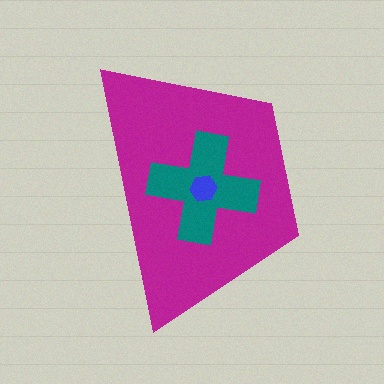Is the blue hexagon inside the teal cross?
Yes.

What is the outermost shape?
The magenta trapezoid.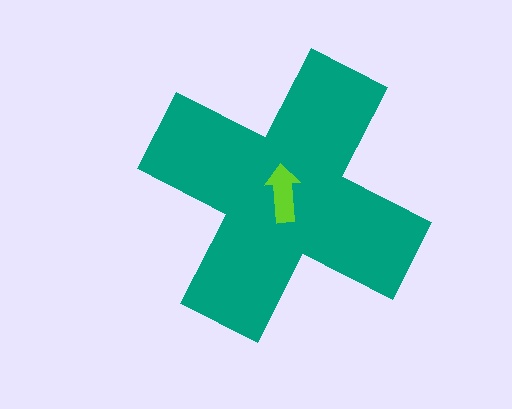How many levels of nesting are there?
2.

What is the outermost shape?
The teal cross.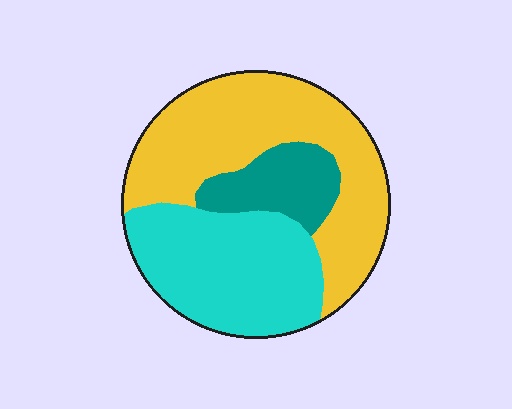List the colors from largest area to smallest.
From largest to smallest: yellow, cyan, teal.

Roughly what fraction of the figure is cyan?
Cyan takes up about three eighths (3/8) of the figure.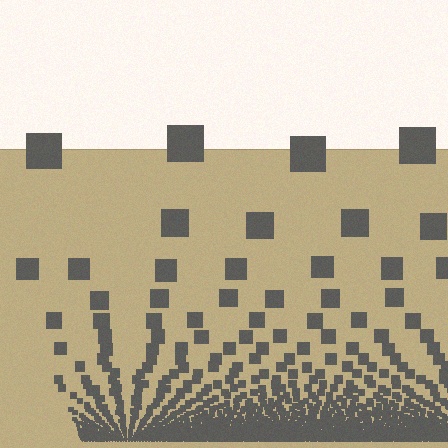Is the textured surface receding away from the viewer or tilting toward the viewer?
The surface appears to tilt toward the viewer. Texture elements get larger and sparser toward the top.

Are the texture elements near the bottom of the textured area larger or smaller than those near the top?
Smaller. The gradient is inverted — elements near the bottom are smaller and denser.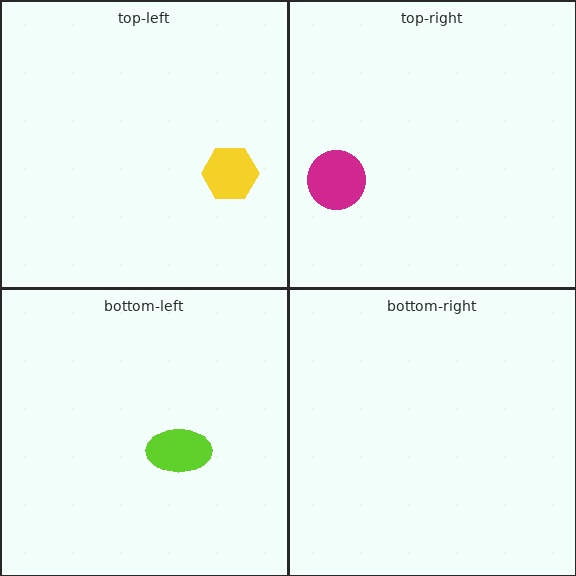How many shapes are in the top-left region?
1.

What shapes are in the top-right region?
The magenta circle.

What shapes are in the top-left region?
The yellow hexagon.